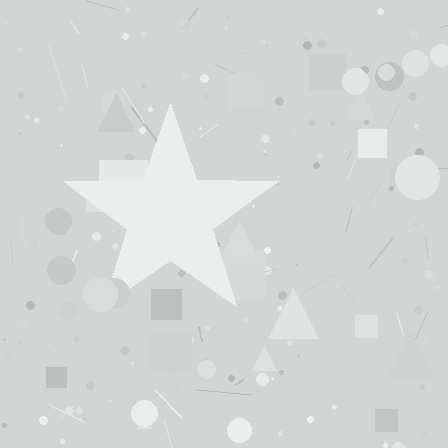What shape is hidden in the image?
A star is hidden in the image.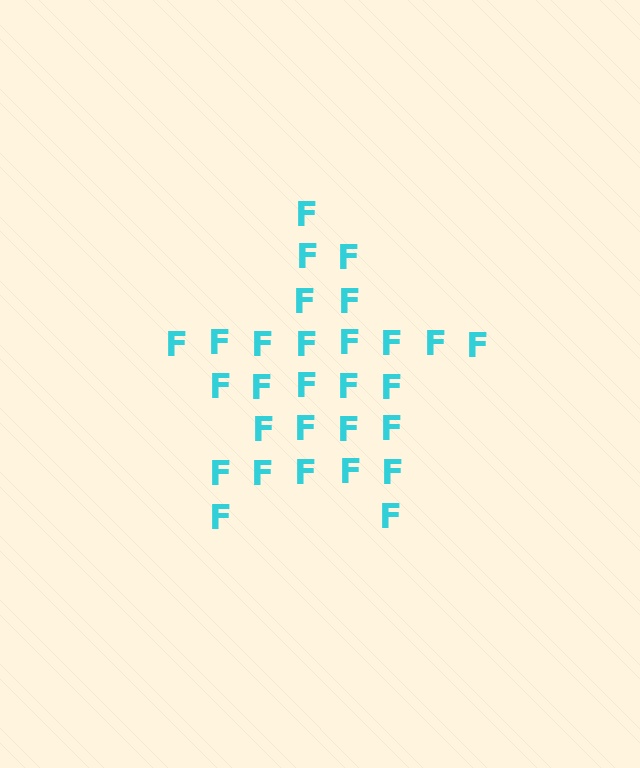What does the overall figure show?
The overall figure shows a star.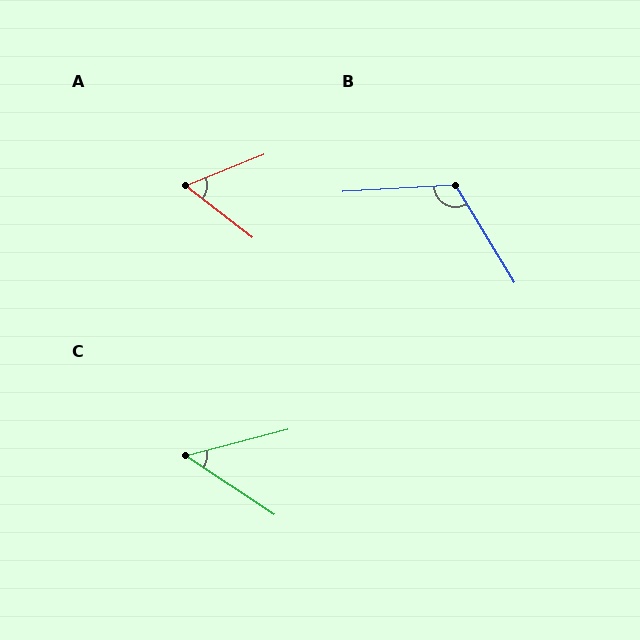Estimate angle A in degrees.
Approximately 60 degrees.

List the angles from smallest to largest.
C (48°), A (60°), B (118°).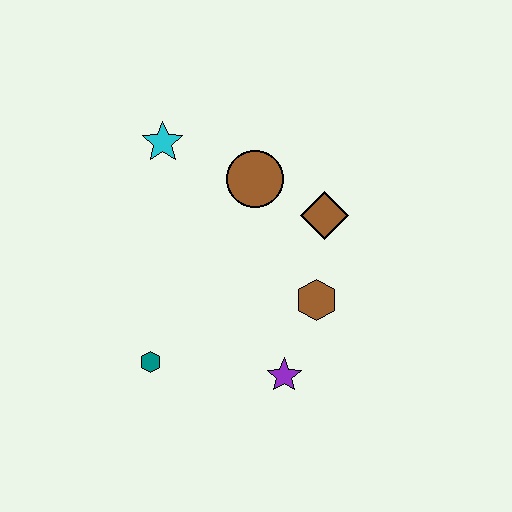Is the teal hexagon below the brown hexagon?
Yes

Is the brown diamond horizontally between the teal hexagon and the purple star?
No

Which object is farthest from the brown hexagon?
The cyan star is farthest from the brown hexagon.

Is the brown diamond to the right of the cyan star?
Yes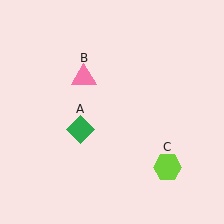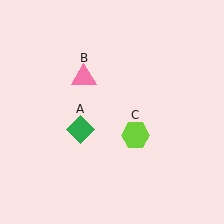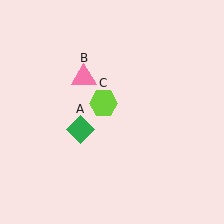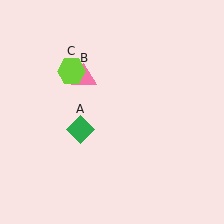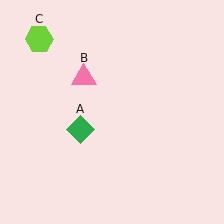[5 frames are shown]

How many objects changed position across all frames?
1 object changed position: lime hexagon (object C).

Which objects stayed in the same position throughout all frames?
Green diamond (object A) and pink triangle (object B) remained stationary.